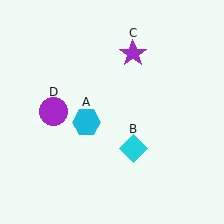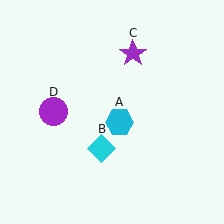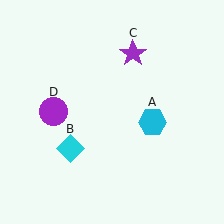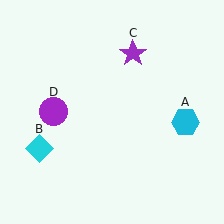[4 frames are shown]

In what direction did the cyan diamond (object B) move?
The cyan diamond (object B) moved left.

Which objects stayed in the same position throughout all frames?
Purple star (object C) and purple circle (object D) remained stationary.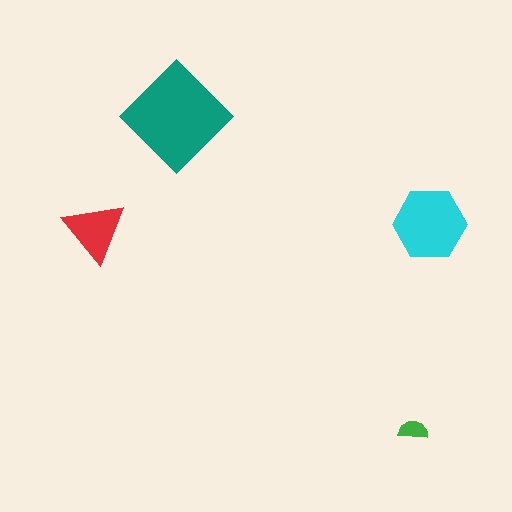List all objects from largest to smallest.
The teal diamond, the cyan hexagon, the red triangle, the green semicircle.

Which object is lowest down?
The green semicircle is bottommost.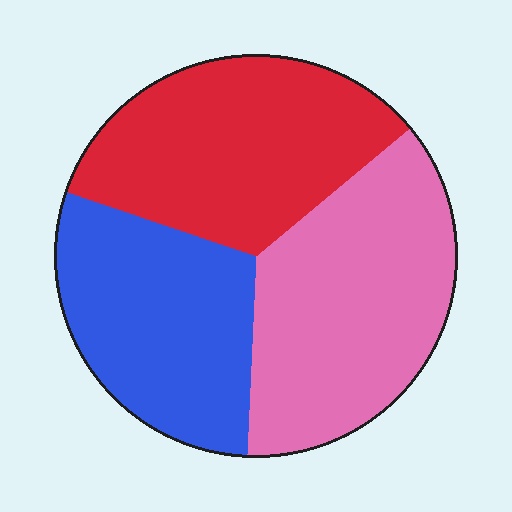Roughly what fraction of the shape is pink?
Pink takes up about three eighths (3/8) of the shape.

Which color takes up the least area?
Blue, at roughly 30%.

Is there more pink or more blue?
Pink.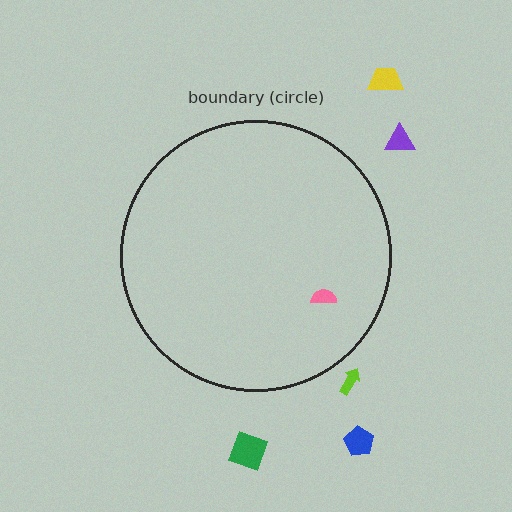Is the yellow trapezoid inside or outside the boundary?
Outside.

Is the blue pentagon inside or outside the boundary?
Outside.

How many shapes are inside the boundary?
1 inside, 5 outside.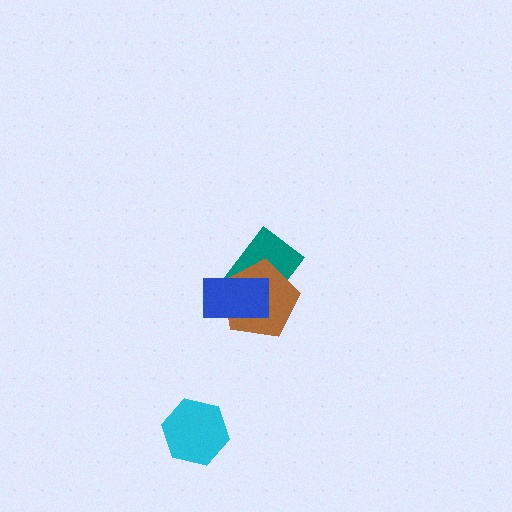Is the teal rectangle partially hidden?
Yes, it is partially covered by another shape.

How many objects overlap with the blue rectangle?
2 objects overlap with the blue rectangle.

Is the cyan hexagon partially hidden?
No, no other shape covers it.